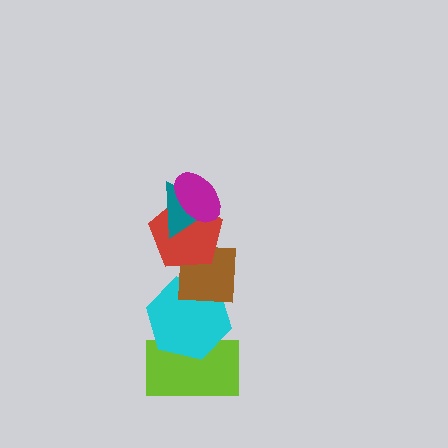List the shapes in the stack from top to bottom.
From top to bottom: the magenta ellipse, the teal triangle, the red pentagon, the brown square, the cyan hexagon, the lime rectangle.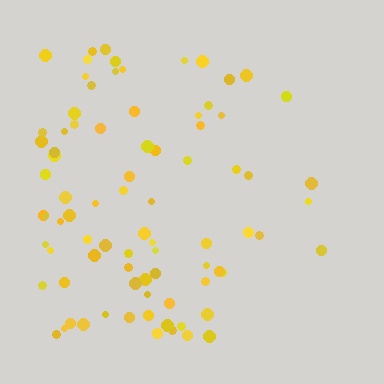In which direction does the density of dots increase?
From right to left, with the left side densest.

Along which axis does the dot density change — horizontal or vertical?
Horizontal.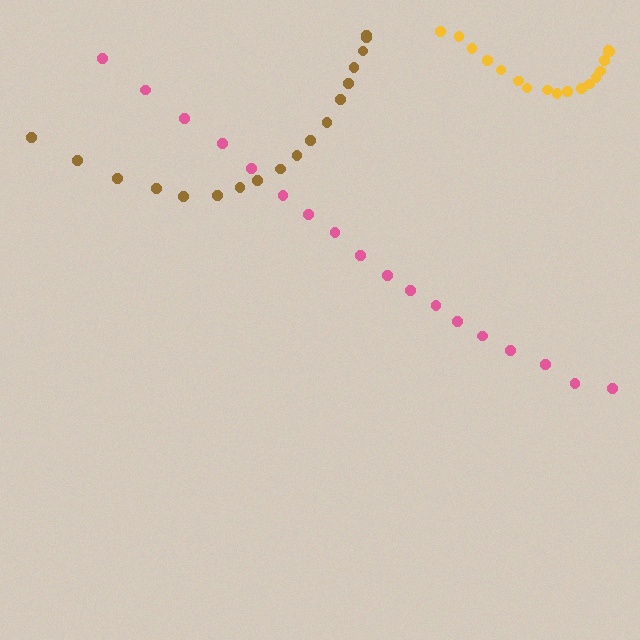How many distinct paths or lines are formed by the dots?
There are 3 distinct paths.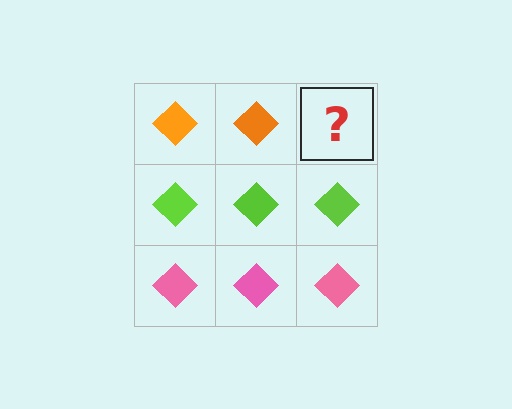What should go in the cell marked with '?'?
The missing cell should contain an orange diamond.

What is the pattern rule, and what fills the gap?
The rule is that each row has a consistent color. The gap should be filled with an orange diamond.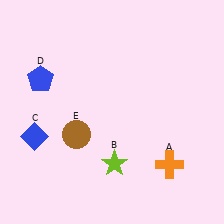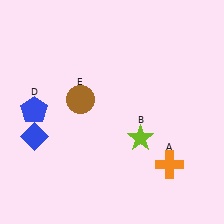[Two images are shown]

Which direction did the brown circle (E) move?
The brown circle (E) moved up.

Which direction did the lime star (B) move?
The lime star (B) moved right.